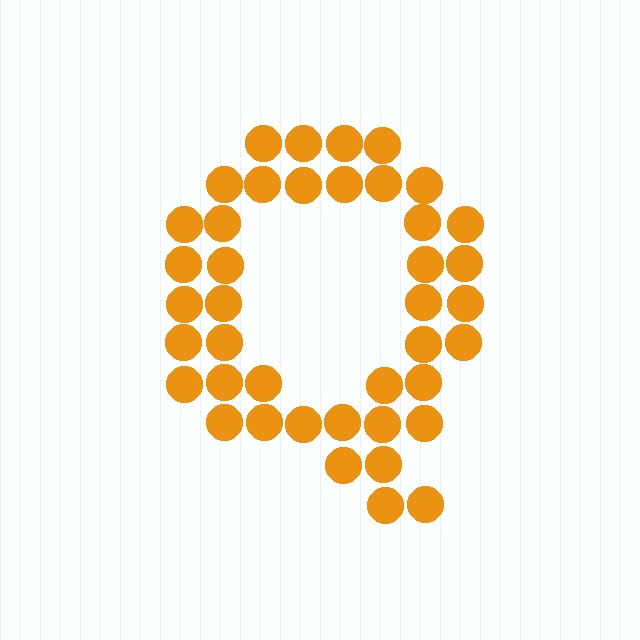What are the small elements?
The small elements are circles.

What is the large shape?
The large shape is the letter Q.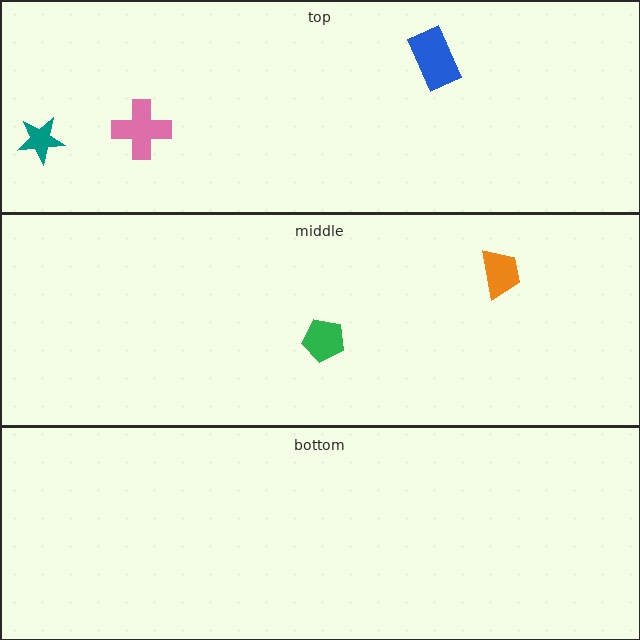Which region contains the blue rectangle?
The top region.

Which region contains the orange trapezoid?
The middle region.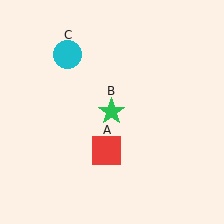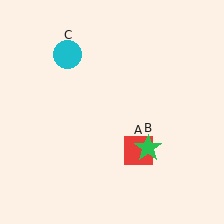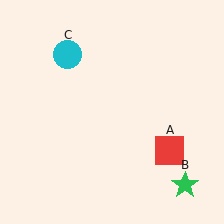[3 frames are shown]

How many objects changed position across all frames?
2 objects changed position: red square (object A), green star (object B).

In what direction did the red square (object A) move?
The red square (object A) moved right.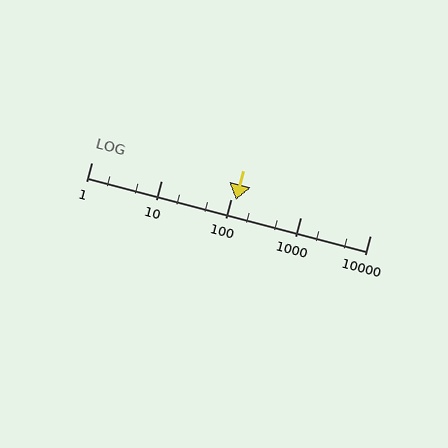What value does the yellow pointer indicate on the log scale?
The pointer indicates approximately 120.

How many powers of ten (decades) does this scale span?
The scale spans 4 decades, from 1 to 10000.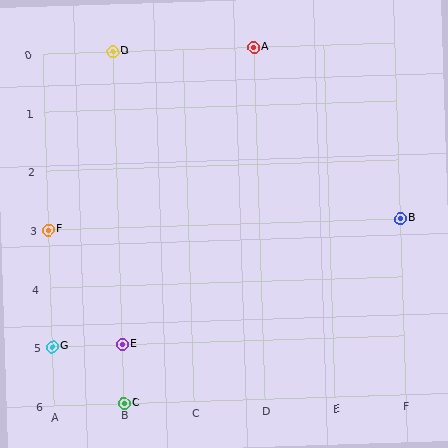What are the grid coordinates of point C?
Point C is at grid coordinates (B, 6).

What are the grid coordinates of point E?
Point E is at grid coordinates (B, 5).